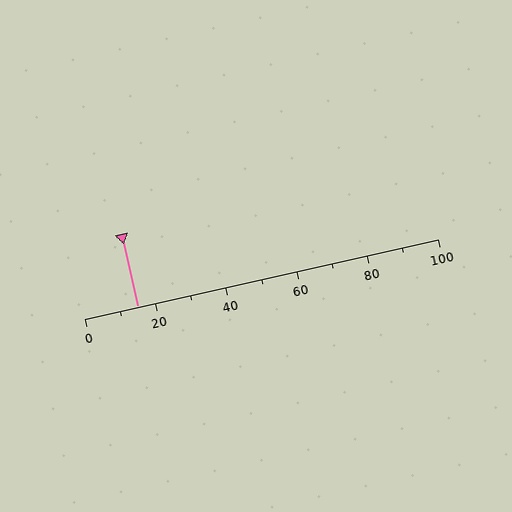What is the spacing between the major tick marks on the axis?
The major ticks are spaced 20 apart.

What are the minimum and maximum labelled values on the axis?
The axis runs from 0 to 100.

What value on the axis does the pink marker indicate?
The marker indicates approximately 15.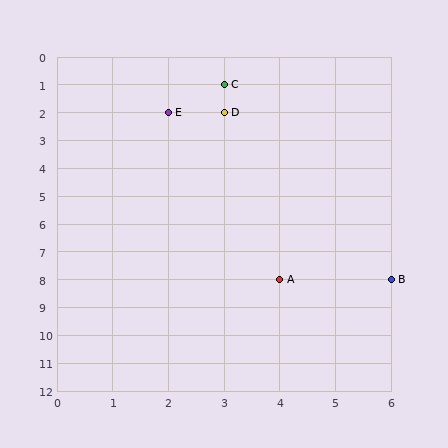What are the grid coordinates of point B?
Point B is at grid coordinates (6, 8).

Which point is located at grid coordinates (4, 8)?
Point A is at (4, 8).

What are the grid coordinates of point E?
Point E is at grid coordinates (2, 2).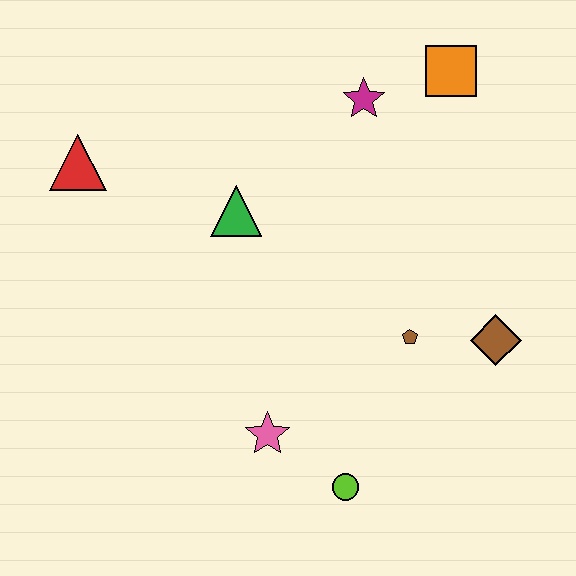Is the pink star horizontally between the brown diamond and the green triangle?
Yes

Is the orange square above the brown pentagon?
Yes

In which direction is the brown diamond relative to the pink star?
The brown diamond is to the right of the pink star.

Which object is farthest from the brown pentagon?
The red triangle is farthest from the brown pentagon.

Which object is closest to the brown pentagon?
The brown diamond is closest to the brown pentagon.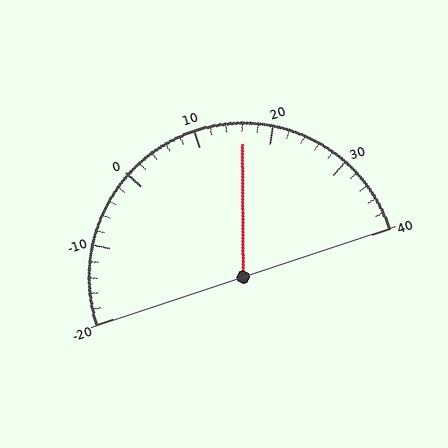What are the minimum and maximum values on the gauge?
The gauge ranges from -20 to 40.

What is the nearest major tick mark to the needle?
The nearest major tick mark is 20.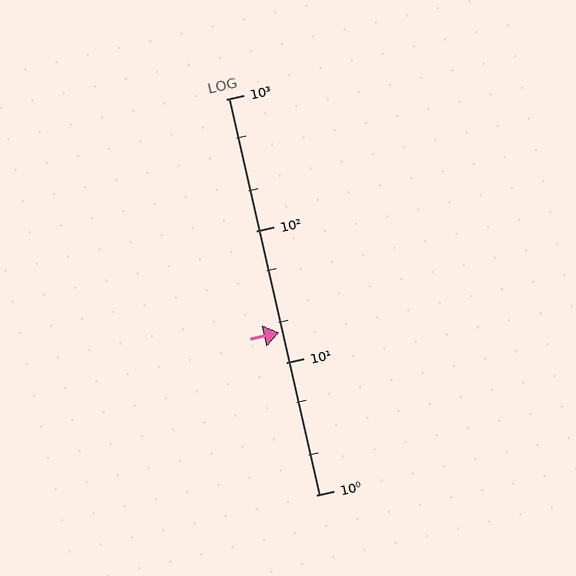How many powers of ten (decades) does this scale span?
The scale spans 3 decades, from 1 to 1000.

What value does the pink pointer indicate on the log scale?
The pointer indicates approximately 17.